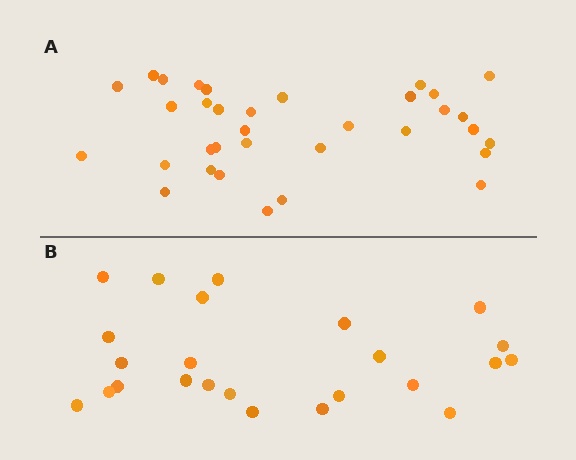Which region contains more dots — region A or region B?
Region A (the top region) has more dots.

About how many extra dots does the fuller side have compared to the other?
Region A has roughly 10 or so more dots than region B.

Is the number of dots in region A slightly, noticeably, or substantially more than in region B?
Region A has noticeably more, but not dramatically so. The ratio is roughly 1.4 to 1.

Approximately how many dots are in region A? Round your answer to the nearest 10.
About 30 dots. (The exact count is 34, which rounds to 30.)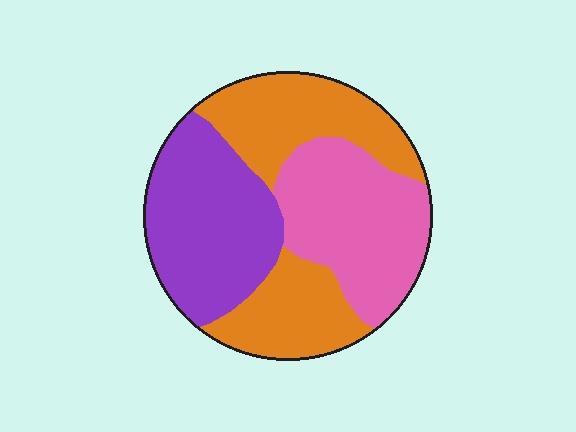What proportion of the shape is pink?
Pink takes up about one third (1/3) of the shape.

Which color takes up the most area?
Orange, at roughly 40%.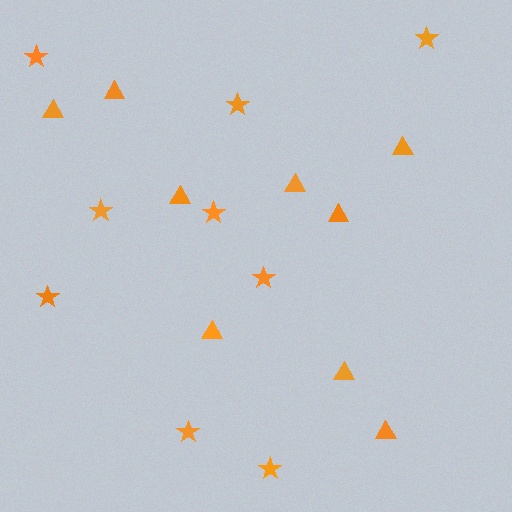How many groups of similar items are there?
There are 2 groups: one group of stars (9) and one group of triangles (9).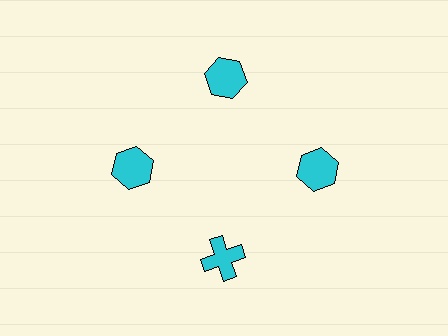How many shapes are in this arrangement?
There are 4 shapes arranged in a ring pattern.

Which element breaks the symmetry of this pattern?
The cyan cross at roughly the 6 o'clock position breaks the symmetry. All other shapes are cyan hexagons.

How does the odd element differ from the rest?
It has a different shape: cross instead of hexagon.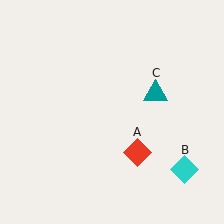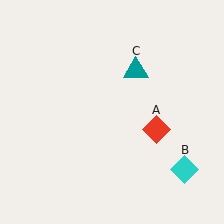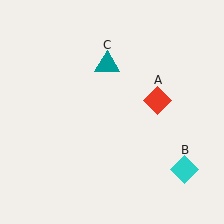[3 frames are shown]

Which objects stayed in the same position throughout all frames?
Cyan diamond (object B) remained stationary.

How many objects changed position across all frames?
2 objects changed position: red diamond (object A), teal triangle (object C).